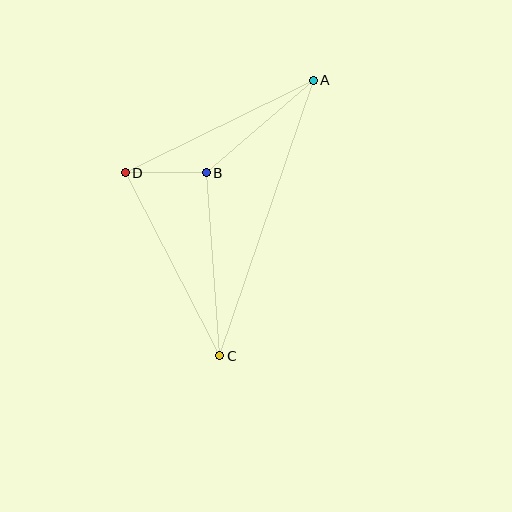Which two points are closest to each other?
Points B and D are closest to each other.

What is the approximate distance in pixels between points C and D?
The distance between C and D is approximately 206 pixels.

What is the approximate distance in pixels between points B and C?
The distance between B and C is approximately 183 pixels.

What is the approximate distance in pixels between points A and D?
The distance between A and D is approximately 209 pixels.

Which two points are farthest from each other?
Points A and C are farthest from each other.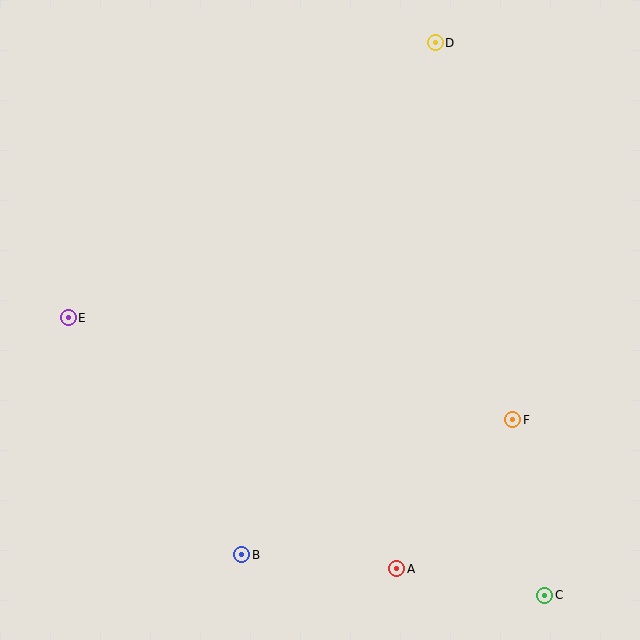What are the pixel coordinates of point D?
Point D is at (435, 43).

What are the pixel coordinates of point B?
Point B is at (242, 555).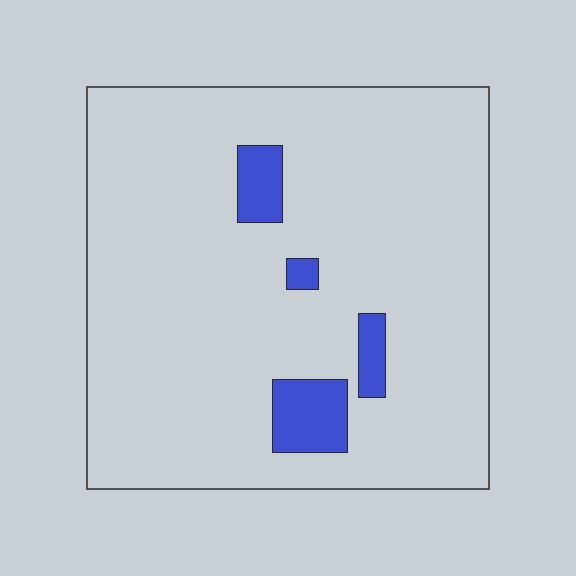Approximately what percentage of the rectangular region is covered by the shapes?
Approximately 10%.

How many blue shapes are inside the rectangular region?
4.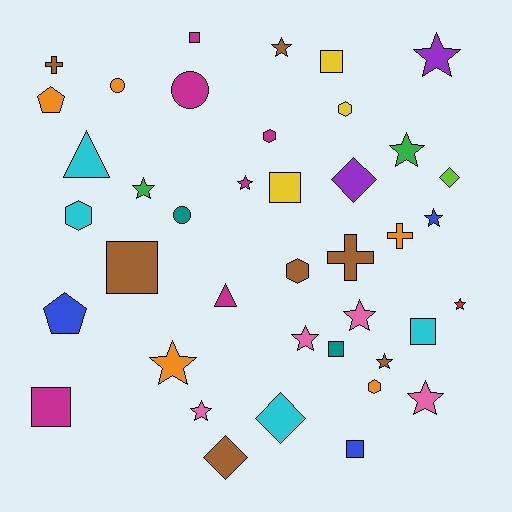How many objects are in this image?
There are 40 objects.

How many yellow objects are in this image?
There are 3 yellow objects.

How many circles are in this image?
There are 3 circles.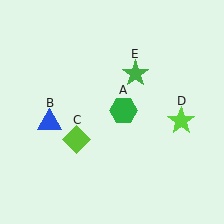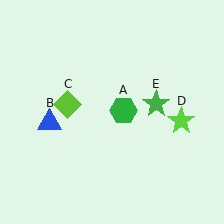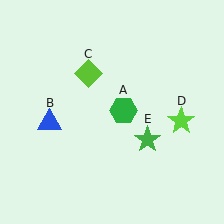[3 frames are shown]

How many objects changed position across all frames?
2 objects changed position: lime diamond (object C), green star (object E).